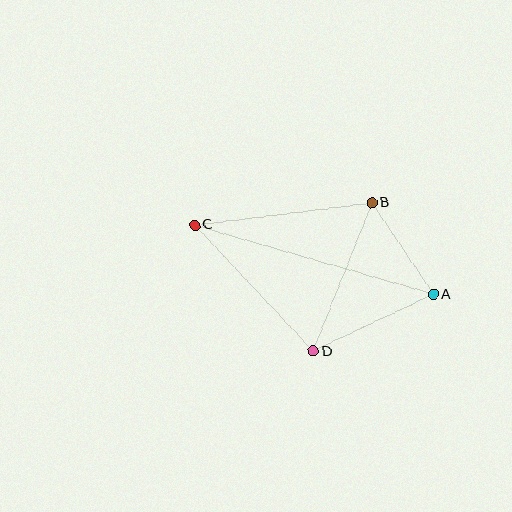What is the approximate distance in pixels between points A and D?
The distance between A and D is approximately 133 pixels.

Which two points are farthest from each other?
Points A and C are farthest from each other.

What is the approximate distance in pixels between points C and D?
The distance between C and D is approximately 173 pixels.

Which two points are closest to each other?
Points A and B are closest to each other.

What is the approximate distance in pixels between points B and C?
The distance between B and C is approximately 179 pixels.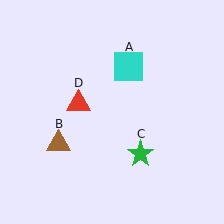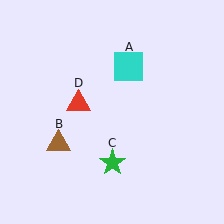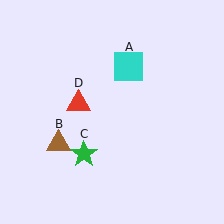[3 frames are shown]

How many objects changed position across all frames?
1 object changed position: green star (object C).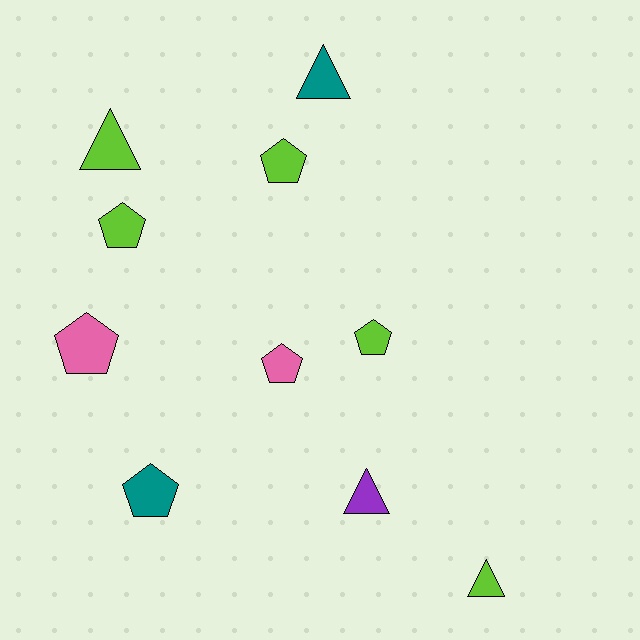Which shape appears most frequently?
Pentagon, with 6 objects.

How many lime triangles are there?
There are 2 lime triangles.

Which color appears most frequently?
Lime, with 5 objects.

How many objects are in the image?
There are 10 objects.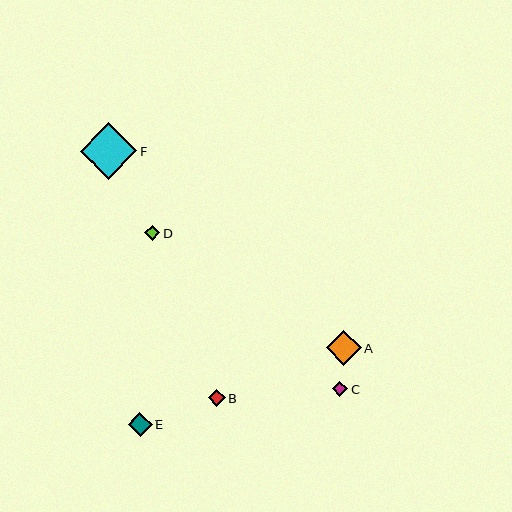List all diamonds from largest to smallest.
From largest to smallest: F, A, E, B, D, C.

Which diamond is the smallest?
Diamond C is the smallest with a size of approximately 15 pixels.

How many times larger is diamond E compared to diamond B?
Diamond E is approximately 1.4 times the size of diamond B.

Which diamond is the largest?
Diamond F is the largest with a size of approximately 57 pixels.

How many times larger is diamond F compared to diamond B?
Diamond F is approximately 3.3 times the size of diamond B.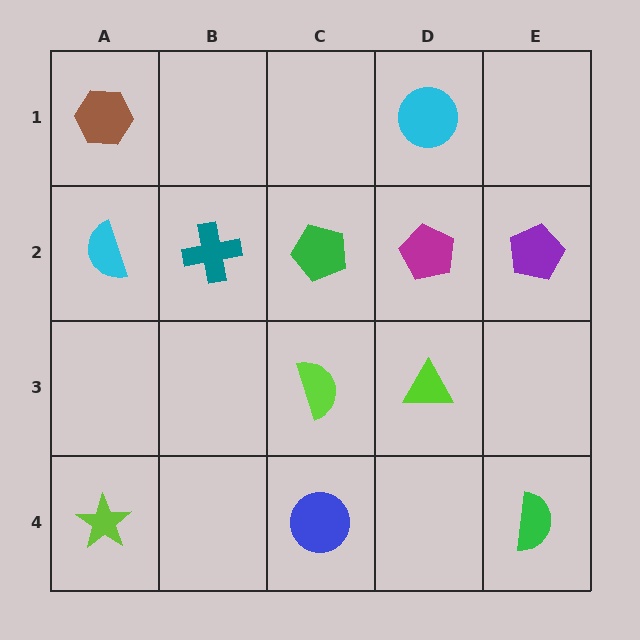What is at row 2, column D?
A magenta pentagon.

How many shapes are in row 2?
5 shapes.